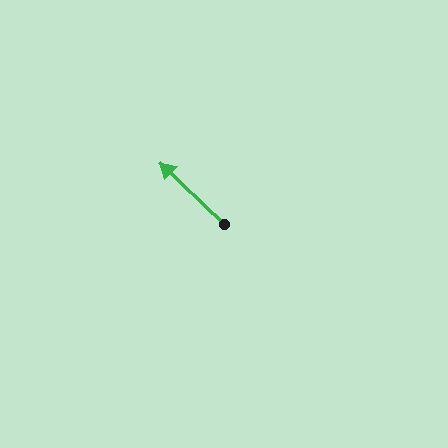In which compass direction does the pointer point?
Northwest.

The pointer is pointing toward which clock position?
Roughly 10 o'clock.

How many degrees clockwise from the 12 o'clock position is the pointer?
Approximately 314 degrees.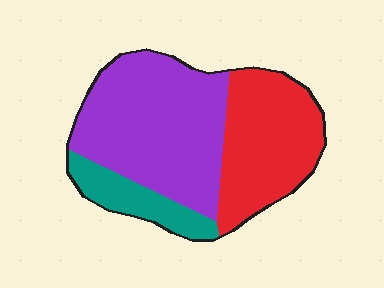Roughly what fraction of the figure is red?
Red takes up about one third (1/3) of the figure.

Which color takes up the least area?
Teal, at roughly 15%.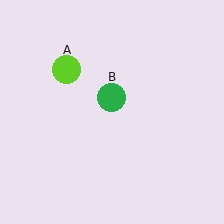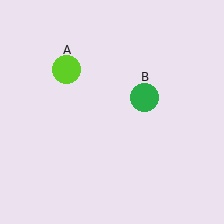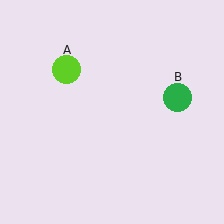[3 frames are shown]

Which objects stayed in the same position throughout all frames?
Lime circle (object A) remained stationary.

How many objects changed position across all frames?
1 object changed position: green circle (object B).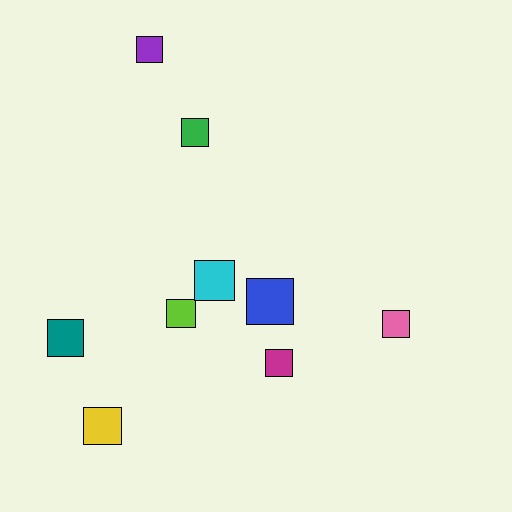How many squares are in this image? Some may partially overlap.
There are 9 squares.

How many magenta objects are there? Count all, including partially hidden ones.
There is 1 magenta object.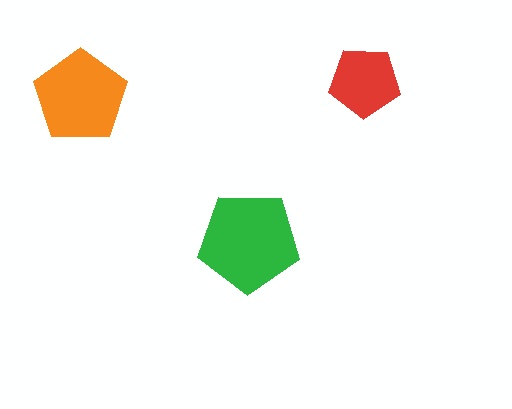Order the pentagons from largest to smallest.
the green one, the orange one, the red one.